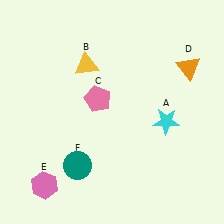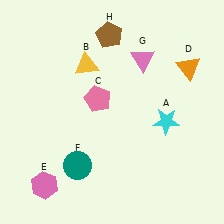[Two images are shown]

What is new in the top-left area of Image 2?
A brown pentagon (H) was added in the top-left area of Image 2.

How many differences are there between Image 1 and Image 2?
There are 2 differences between the two images.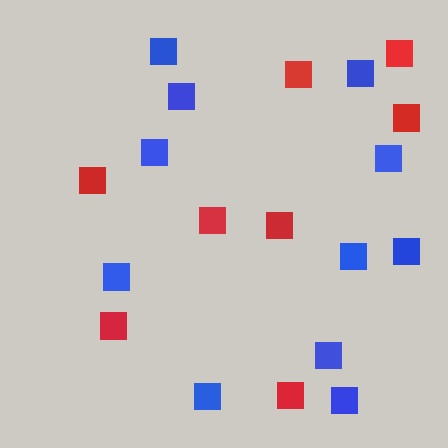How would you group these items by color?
There are 2 groups: one group of blue squares (11) and one group of red squares (8).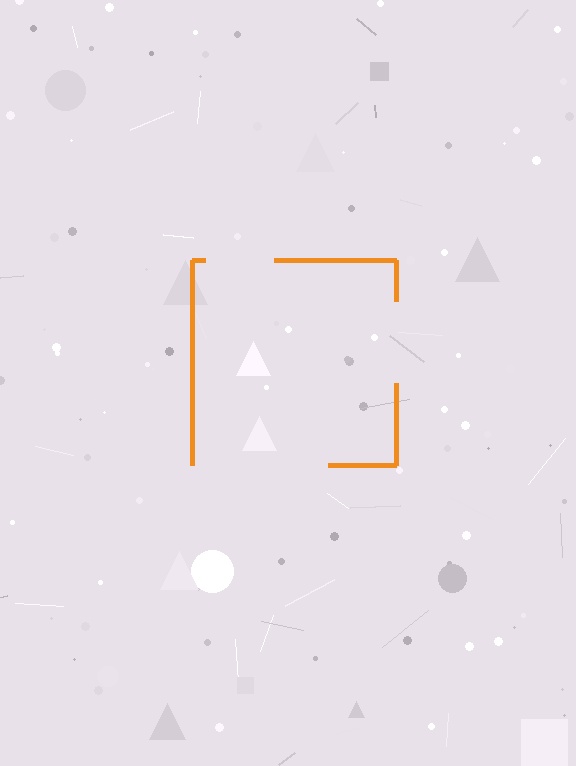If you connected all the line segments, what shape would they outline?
They would outline a square.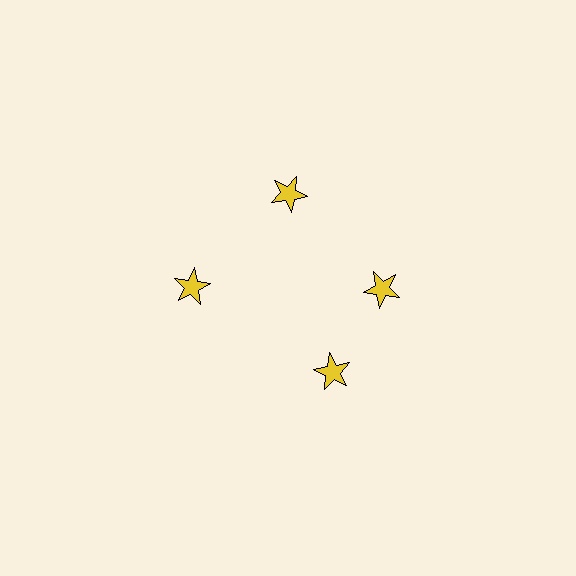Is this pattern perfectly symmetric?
No. The 4 yellow stars are arranged in a ring, but one element near the 6 o'clock position is rotated out of alignment along the ring, breaking the 4-fold rotational symmetry.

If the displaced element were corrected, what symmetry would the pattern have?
It would have 4-fold rotational symmetry — the pattern would map onto itself every 90 degrees.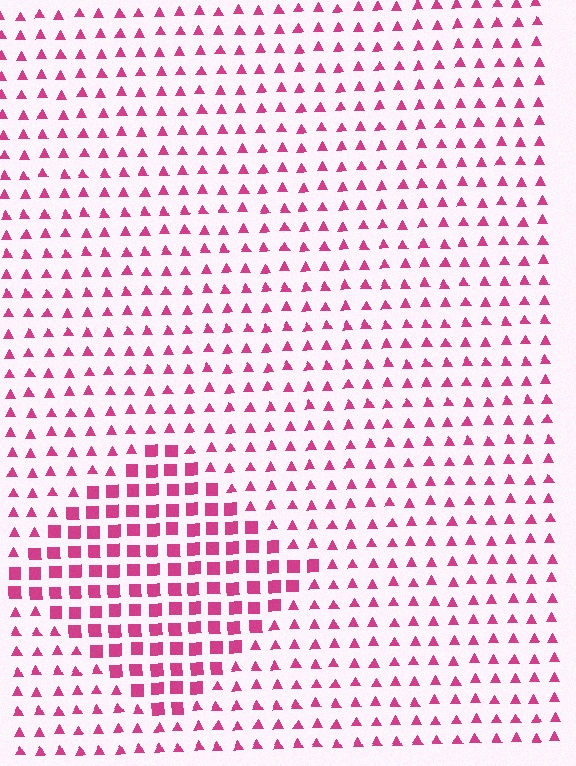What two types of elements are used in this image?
The image uses squares inside the diamond region and triangles outside it.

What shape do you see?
I see a diamond.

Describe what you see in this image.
The image is filled with small magenta elements arranged in a uniform grid. A diamond-shaped region contains squares, while the surrounding area contains triangles. The boundary is defined purely by the change in element shape.